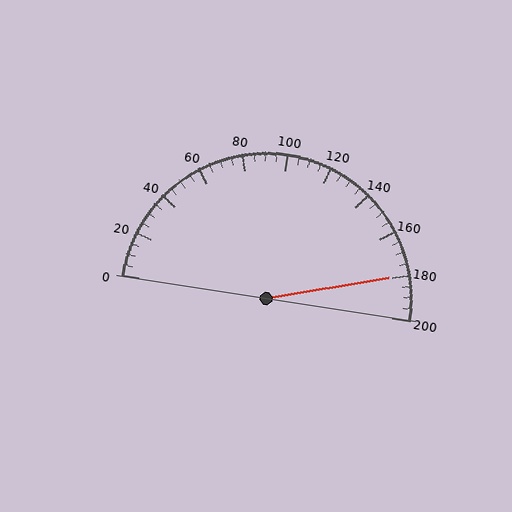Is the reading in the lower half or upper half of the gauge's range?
The reading is in the upper half of the range (0 to 200).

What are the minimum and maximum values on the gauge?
The gauge ranges from 0 to 200.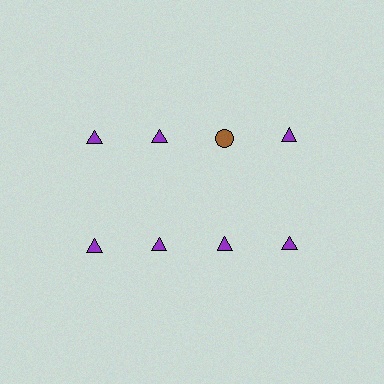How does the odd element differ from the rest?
It differs in both color (brown instead of purple) and shape (circle instead of triangle).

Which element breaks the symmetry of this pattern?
The brown circle in the top row, center column breaks the symmetry. All other shapes are purple triangles.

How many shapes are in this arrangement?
There are 8 shapes arranged in a grid pattern.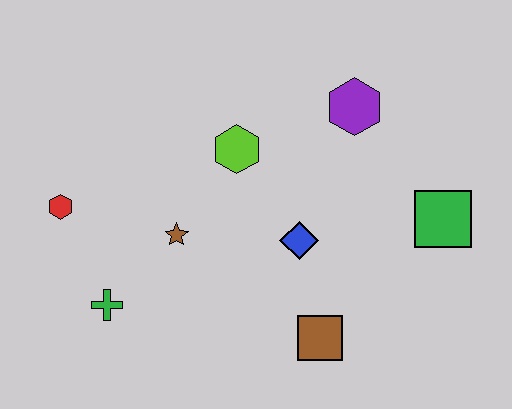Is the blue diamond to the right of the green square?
No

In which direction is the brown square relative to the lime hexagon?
The brown square is below the lime hexagon.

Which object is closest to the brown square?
The blue diamond is closest to the brown square.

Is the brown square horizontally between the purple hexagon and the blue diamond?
Yes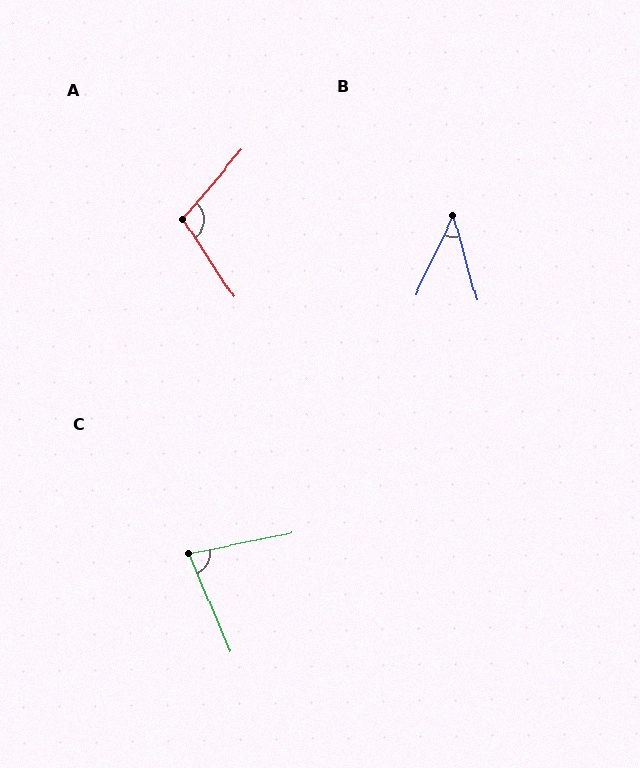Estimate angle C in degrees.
Approximately 79 degrees.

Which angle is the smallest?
B, at approximately 41 degrees.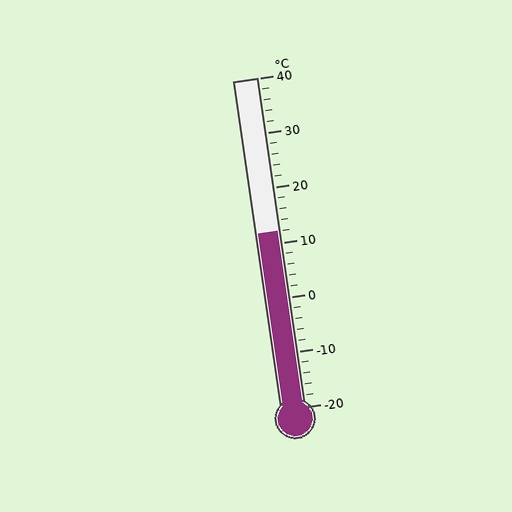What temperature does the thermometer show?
The thermometer shows approximately 12°C.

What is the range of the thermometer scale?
The thermometer scale ranges from -20°C to 40°C.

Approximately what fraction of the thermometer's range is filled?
The thermometer is filled to approximately 55% of its range.